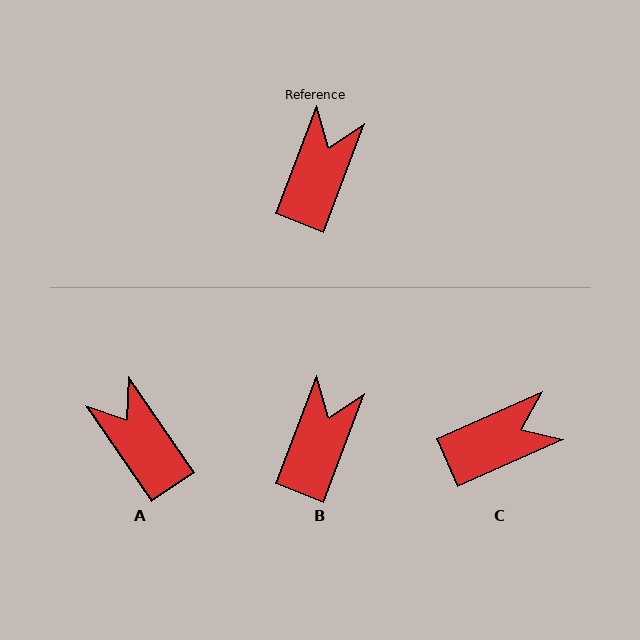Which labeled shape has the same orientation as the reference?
B.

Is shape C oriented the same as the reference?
No, it is off by about 45 degrees.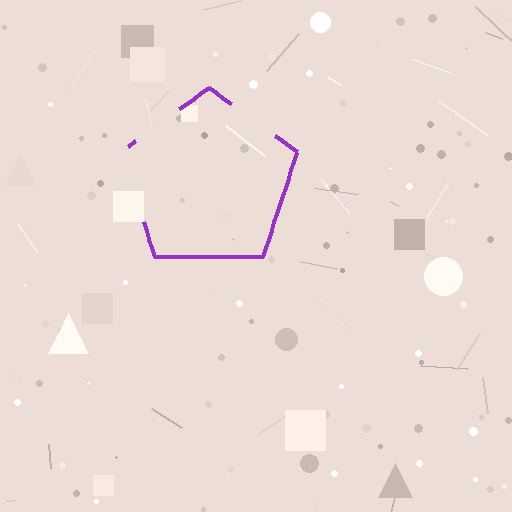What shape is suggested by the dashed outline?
The dashed outline suggests a pentagon.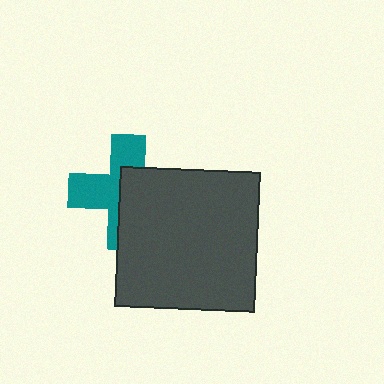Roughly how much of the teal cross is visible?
About half of it is visible (roughly 49%).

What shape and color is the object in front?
The object in front is a dark gray rectangle.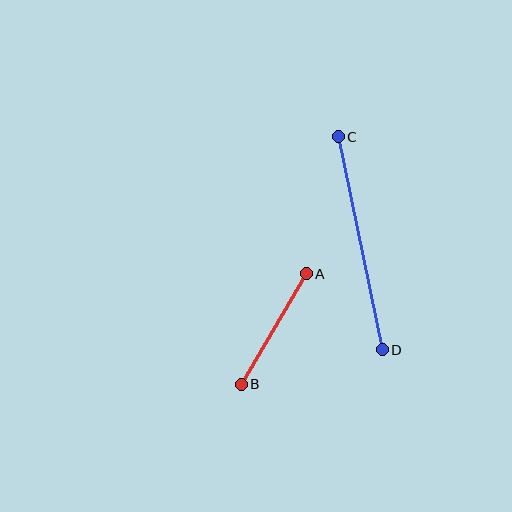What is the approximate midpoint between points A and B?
The midpoint is at approximately (274, 329) pixels.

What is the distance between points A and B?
The distance is approximately 128 pixels.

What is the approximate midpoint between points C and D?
The midpoint is at approximately (360, 243) pixels.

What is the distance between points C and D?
The distance is approximately 218 pixels.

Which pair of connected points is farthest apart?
Points C and D are farthest apart.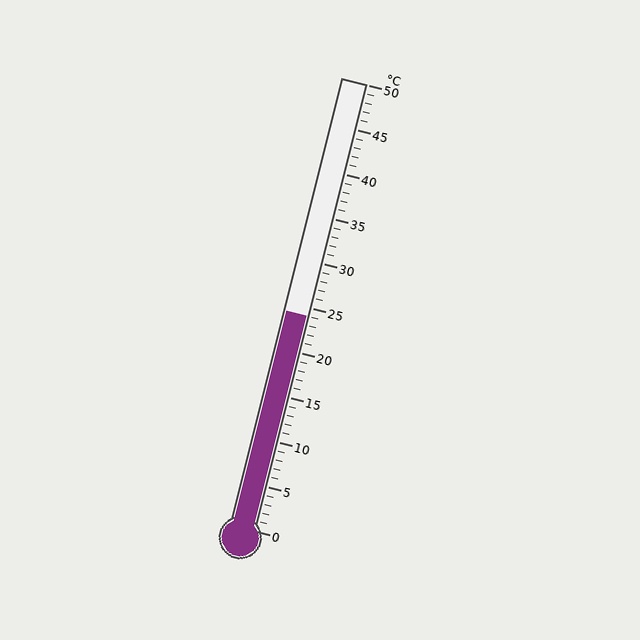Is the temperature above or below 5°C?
The temperature is above 5°C.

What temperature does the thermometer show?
The thermometer shows approximately 24°C.